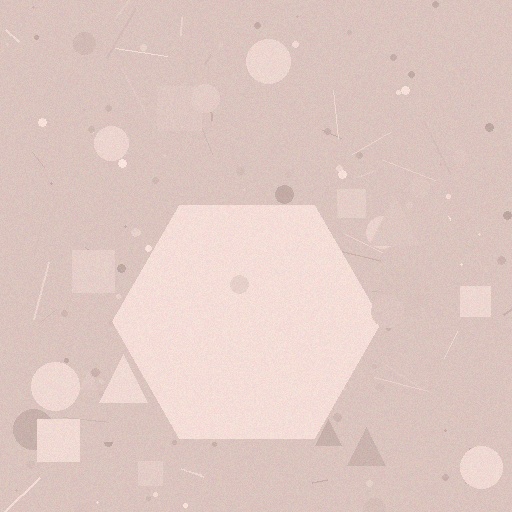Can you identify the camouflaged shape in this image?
The camouflaged shape is a hexagon.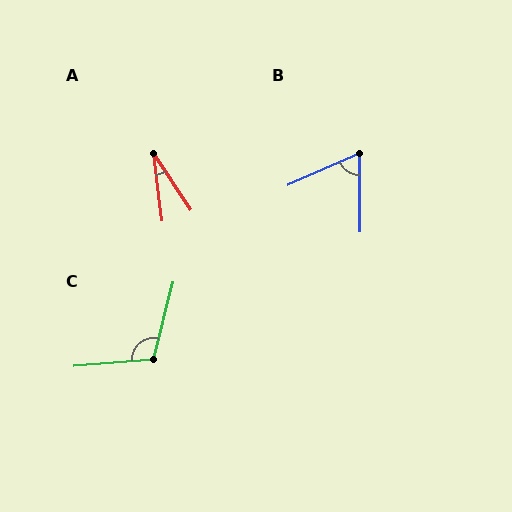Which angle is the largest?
C, at approximately 109 degrees.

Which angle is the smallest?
A, at approximately 26 degrees.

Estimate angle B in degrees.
Approximately 66 degrees.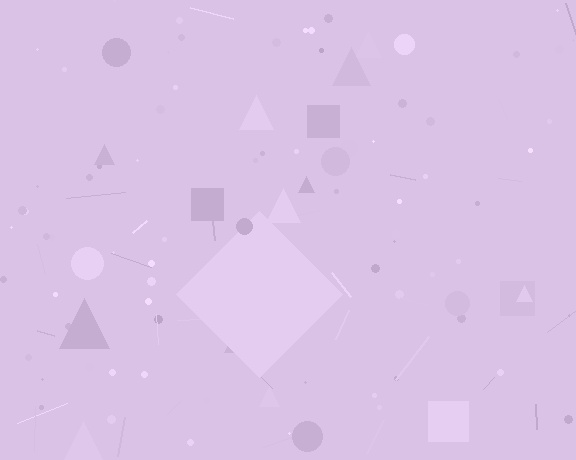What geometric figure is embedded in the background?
A diamond is embedded in the background.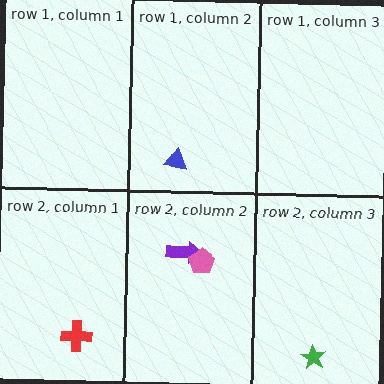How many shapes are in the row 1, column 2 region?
1.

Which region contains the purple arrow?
The row 2, column 2 region.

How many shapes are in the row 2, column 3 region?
1.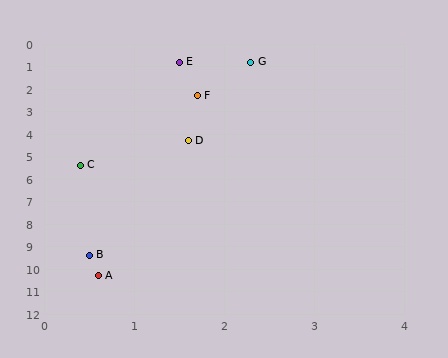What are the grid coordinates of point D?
Point D is at approximately (1.6, 4.3).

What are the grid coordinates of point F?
Point F is at approximately (1.7, 2.3).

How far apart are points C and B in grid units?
Points C and B are about 4.0 grid units apart.